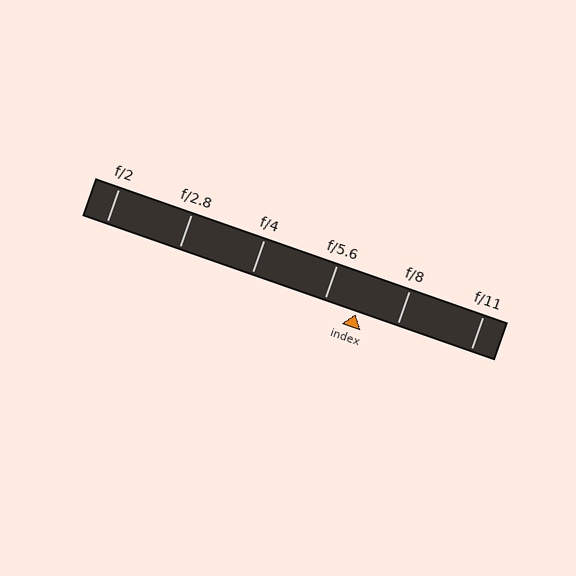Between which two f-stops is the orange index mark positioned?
The index mark is between f/5.6 and f/8.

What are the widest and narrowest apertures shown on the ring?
The widest aperture shown is f/2 and the narrowest is f/11.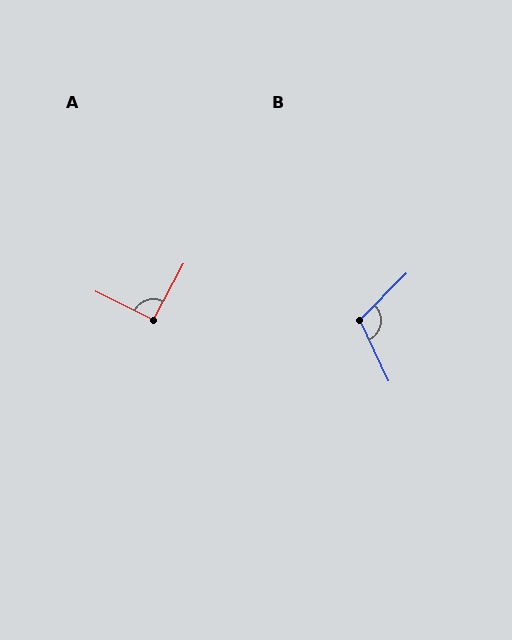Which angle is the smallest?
A, at approximately 92 degrees.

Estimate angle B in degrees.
Approximately 109 degrees.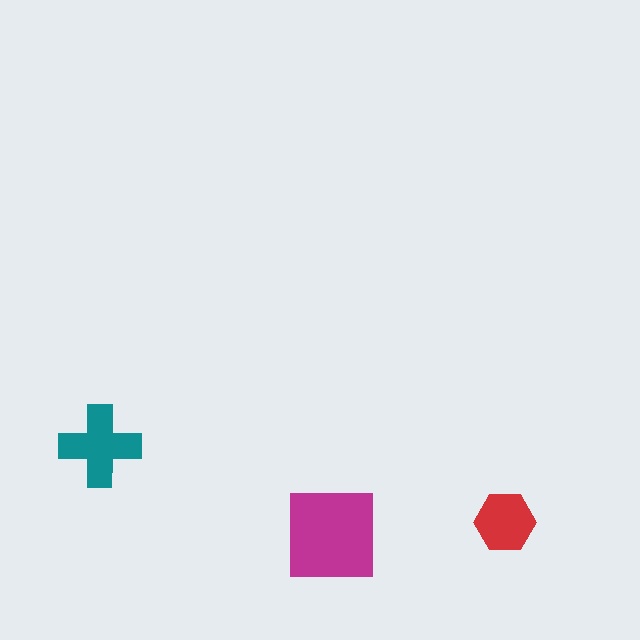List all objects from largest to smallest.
The magenta square, the teal cross, the red hexagon.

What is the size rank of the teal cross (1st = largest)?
2nd.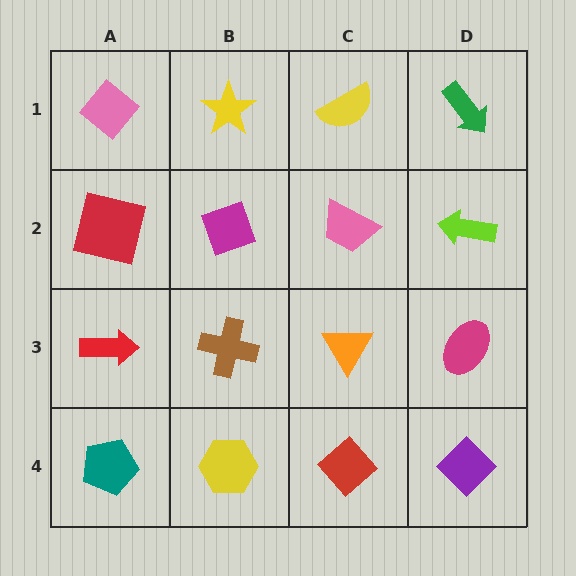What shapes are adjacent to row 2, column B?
A yellow star (row 1, column B), a brown cross (row 3, column B), a red square (row 2, column A), a pink trapezoid (row 2, column C).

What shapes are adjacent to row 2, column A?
A pink diamond (row 1, column A), a red arrow (row 3, column A), a magenta diamond (row 2, column B).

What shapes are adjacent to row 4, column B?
A brown cross (row 3, column B), a teal pentagon (row 4, column A), a red diamond (row 4, column C).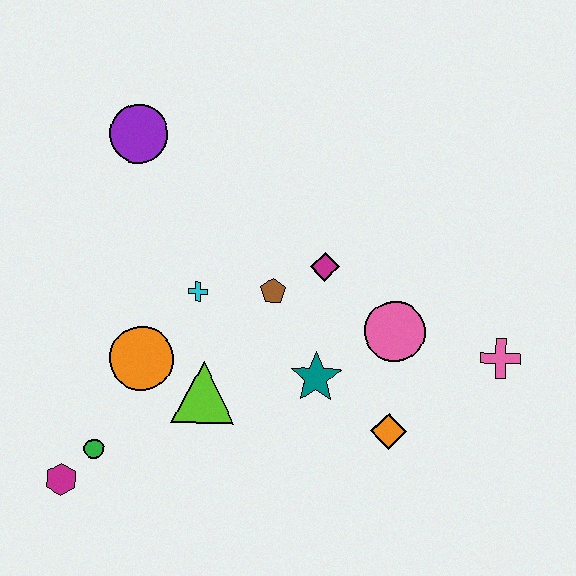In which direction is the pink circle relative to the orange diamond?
The pink circle is above the orange diamond.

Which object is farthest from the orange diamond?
The purple circle is farthest from the orange diamond.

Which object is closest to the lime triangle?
The orange circle is closest to the lime triangle.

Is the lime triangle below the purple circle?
Yes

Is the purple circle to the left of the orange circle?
Yes